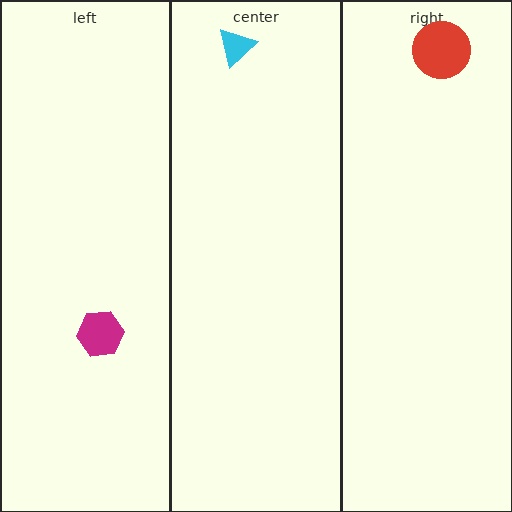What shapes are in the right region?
The red circle.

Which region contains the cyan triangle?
The center region.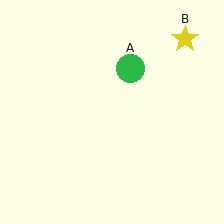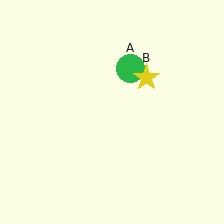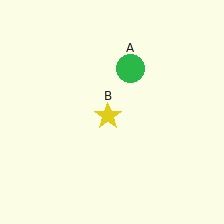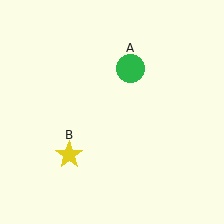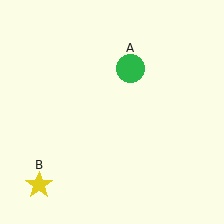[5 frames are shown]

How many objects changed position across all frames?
1 object changed position: yellow star (object B).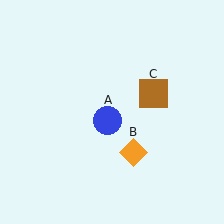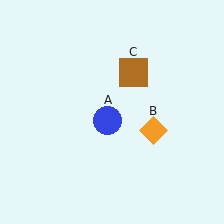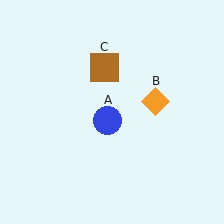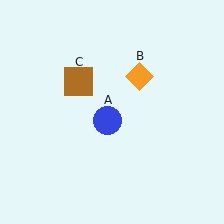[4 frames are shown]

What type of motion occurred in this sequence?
The orange diamond (object B), brown square (object C) rotated counterclockwise around the center of the scene.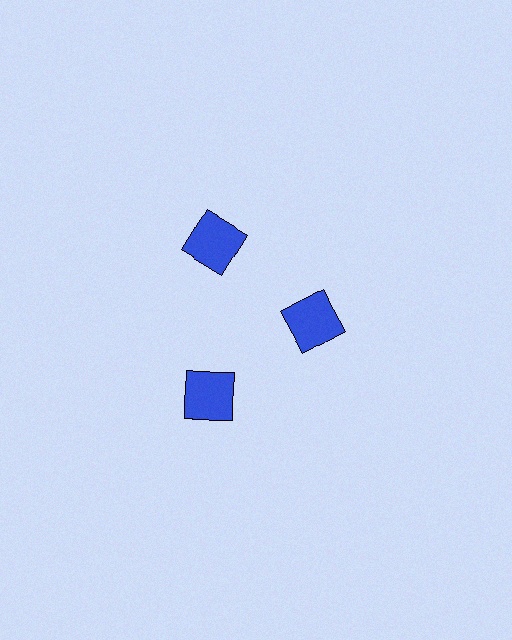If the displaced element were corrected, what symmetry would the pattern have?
It would have 3-fold rotational symmetry — the pattern would map onto itself every 120 degrees.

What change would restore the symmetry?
The symmetry would be restored by moving it outward, back onto the ring so that all 3 squares sit at equal angles and equal distance from the center.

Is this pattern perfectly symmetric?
No. The 3 blue squares are arranged in a ring, but one element near the 3 o'clock position is pulled inward toward the center, breaking the 3-fold rotational symmetry.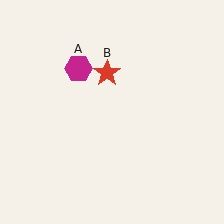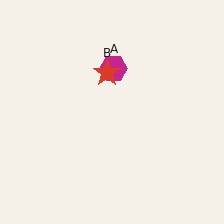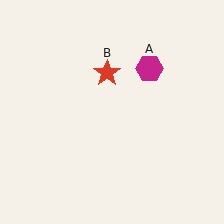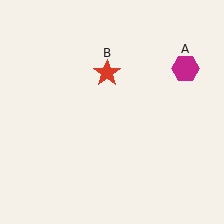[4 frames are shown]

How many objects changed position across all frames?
1 object changed position: magenta hexagon (object A).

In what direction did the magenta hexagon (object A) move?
The magenta hexagon (object A) moved right.